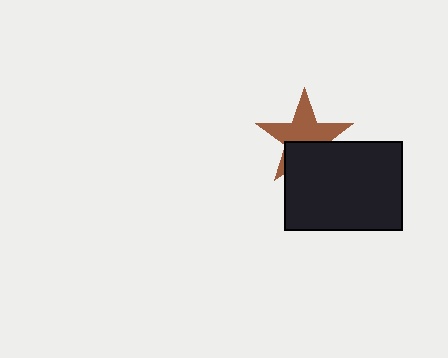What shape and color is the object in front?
The object in front is a black rectangle.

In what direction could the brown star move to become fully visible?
The brown star could move up. That would shift it out from behind the black rectangle entirely.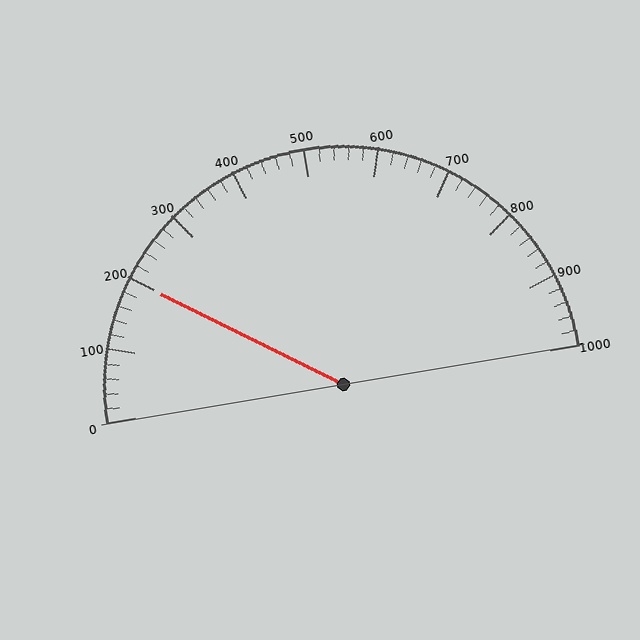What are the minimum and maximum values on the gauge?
The gauge ranges from 0 to 1000.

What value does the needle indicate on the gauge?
The needle indicates approximately 200.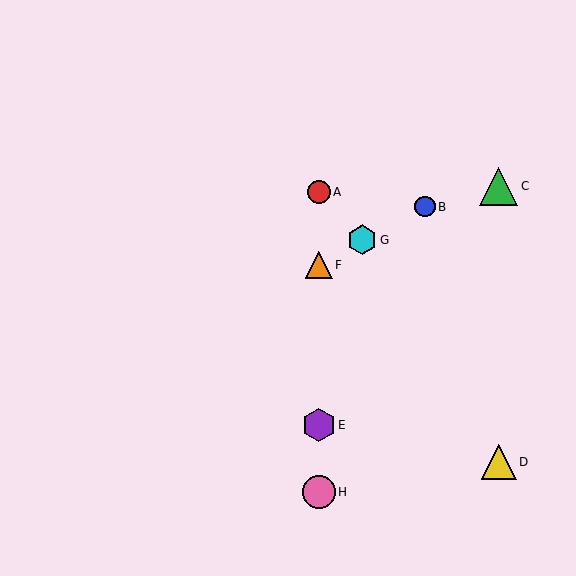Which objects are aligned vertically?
Objects A, E, F, H are aligned vertically.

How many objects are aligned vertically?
4 objects (A, E, F, H) are aligned vertically.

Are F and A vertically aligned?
Yes, both are at x≈319.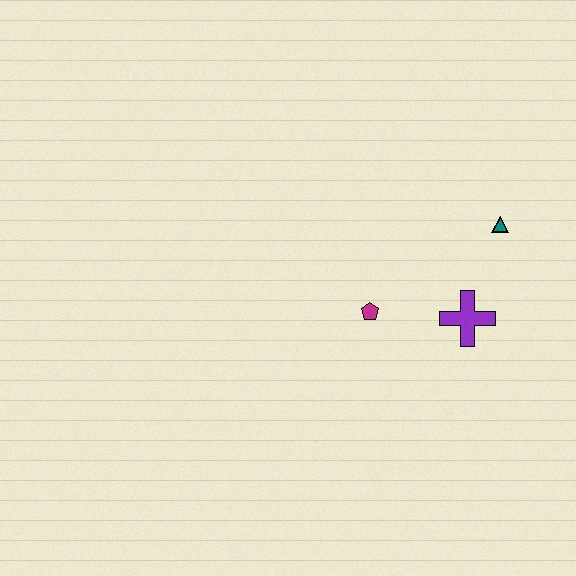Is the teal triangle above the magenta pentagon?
Yes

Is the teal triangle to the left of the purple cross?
No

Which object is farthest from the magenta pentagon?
The teal triangle is farthest from the magenta pentagon.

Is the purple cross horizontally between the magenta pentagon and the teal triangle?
Yes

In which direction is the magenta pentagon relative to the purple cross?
The magenta pentagon is to the left of the purple cross.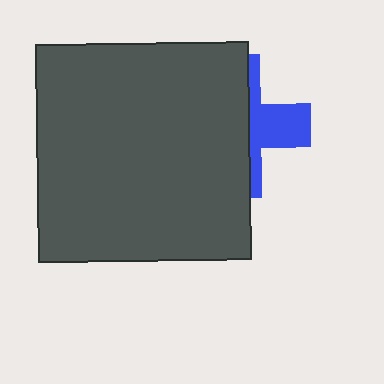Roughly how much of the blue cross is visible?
A small part of it is visible (roughly 34%).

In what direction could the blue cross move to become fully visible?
The blue cross could move right. That would shift it out from behind the dark gray rectangle entirely.